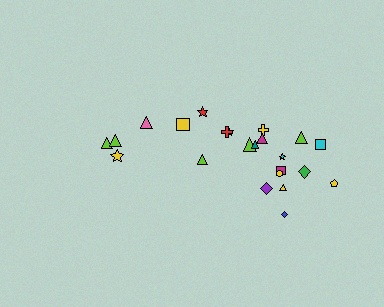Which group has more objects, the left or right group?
The right group.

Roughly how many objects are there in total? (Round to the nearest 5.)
Roughly 25 objects in total.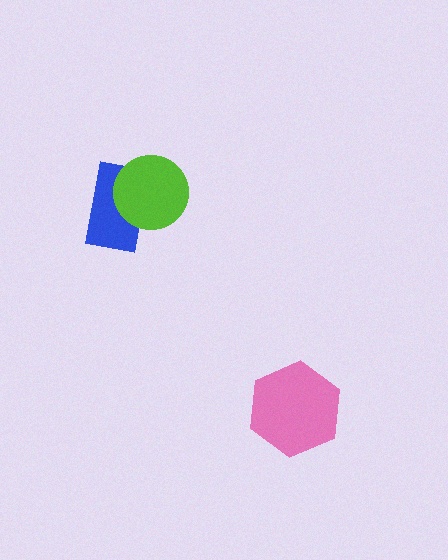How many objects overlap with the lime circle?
1 object overlaps with the lime circle.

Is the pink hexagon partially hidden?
No, no other shape covers it.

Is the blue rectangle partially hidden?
Yes, it is partially covered by another shape.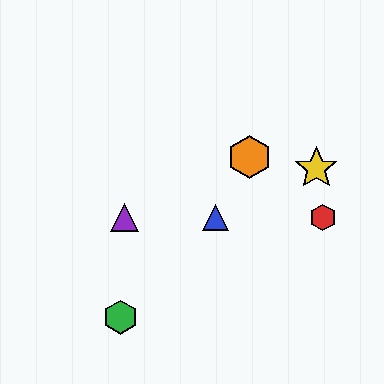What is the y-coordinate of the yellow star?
The yellow star is at y≈168.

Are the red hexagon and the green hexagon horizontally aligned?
No, the red hexagon is at y≈218 and the green hexagon is at y≈317.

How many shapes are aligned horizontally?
3 shapes (the red hexagon, the blue triangle, the purple triangle) are aligned horizontally.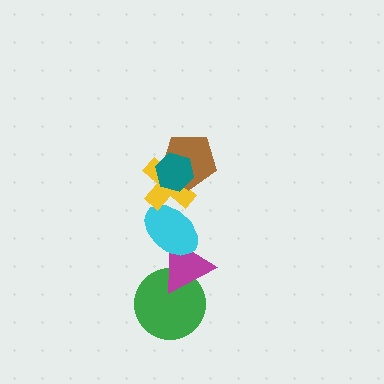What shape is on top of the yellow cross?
The brown pentagon is on top of the yellow cross.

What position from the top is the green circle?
The green circle is 6th from the top.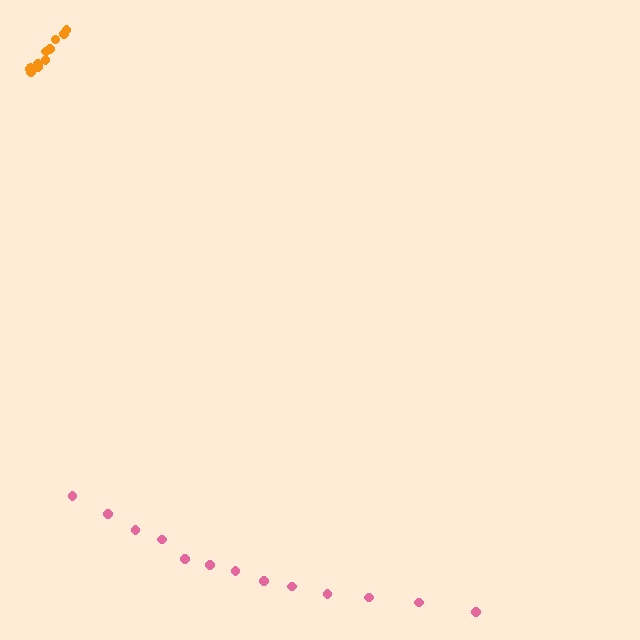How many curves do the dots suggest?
There are 2 distinct paths.